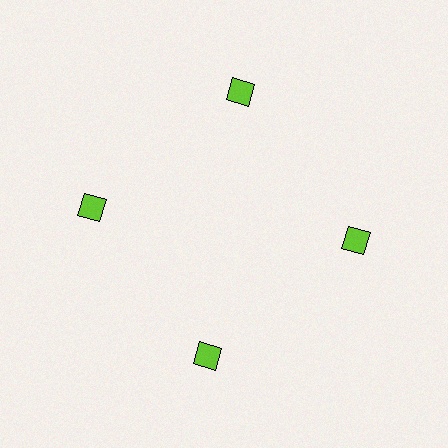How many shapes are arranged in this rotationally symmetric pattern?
There are 4 shapes, arranged in 4 groups of 1.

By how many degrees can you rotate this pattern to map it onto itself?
The pattern maps onto itself every 90 degrees of rotation.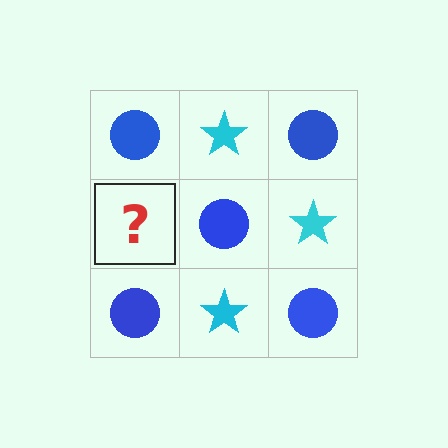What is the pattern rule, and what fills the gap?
The rule is that it alternates blue circle and cyan star in a checkerboard pattern. The gap should be filled with a cyan star.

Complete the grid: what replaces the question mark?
The question mark should be replaced with a cyan star.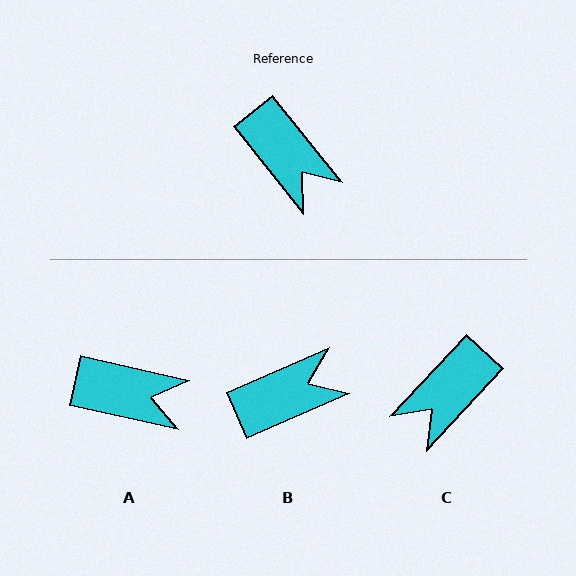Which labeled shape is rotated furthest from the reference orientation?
C, about 82 degrees away.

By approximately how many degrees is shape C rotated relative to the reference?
Approximately 82 degrees clockwise.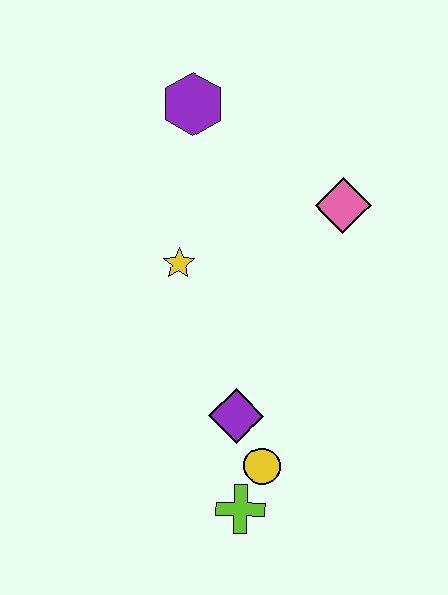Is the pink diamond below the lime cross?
No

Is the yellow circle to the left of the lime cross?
No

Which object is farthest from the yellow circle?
The purple hexagon is farthest from the yellow circle.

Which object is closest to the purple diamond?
The yellow circle is closest to the purple diamond.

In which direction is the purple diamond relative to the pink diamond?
The purple diamond is below the pink diamond.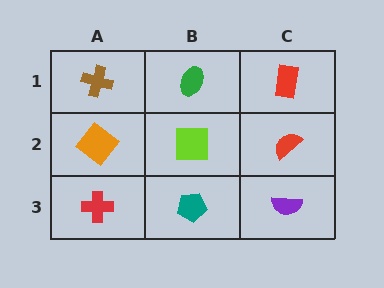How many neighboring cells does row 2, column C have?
3.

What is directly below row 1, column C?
A red semicircle.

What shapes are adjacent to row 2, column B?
A green ellipse (row 1, column B), a teal pentagon (row 3, column B), an orange diamond (row 2, column A), a red semicircle (row 2, column C).